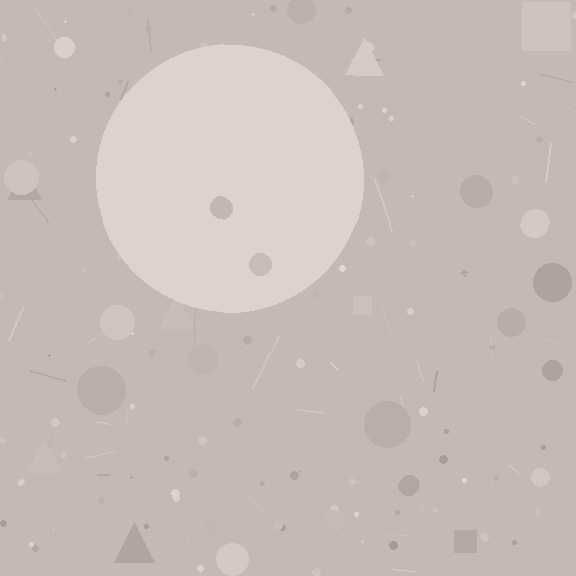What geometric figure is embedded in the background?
A circle is embedded in the background.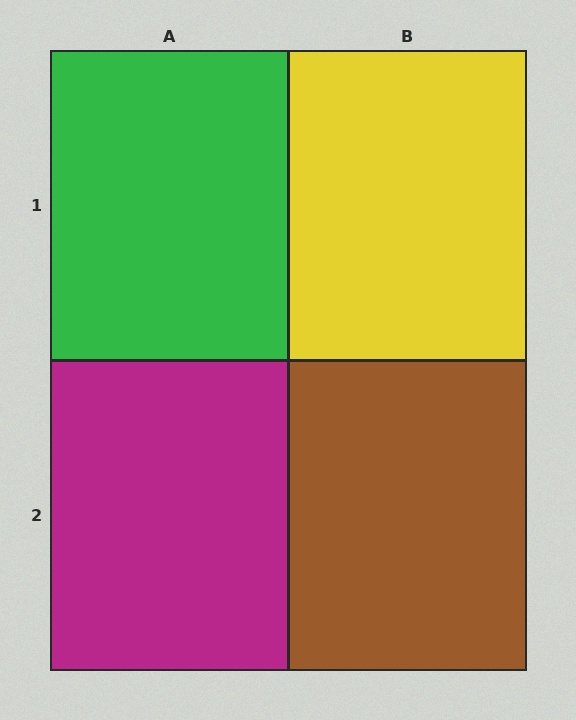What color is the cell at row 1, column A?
Green.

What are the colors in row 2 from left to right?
Magenta, brown.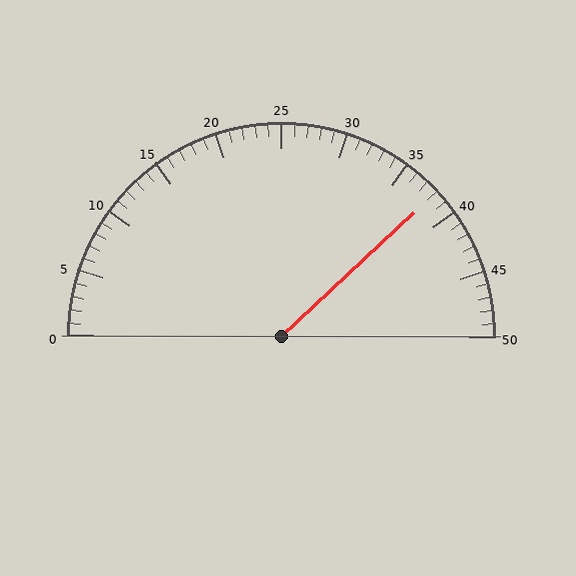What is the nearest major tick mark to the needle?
The nearest major tick mark is 40.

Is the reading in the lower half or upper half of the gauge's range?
The reading is in the upper half of the range (0 to 50).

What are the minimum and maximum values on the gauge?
The gauge ranges from 0 to 50.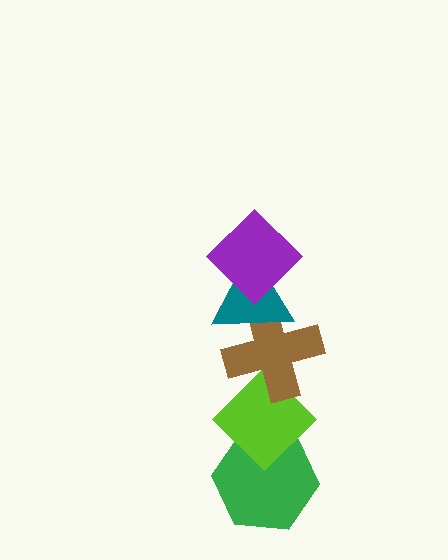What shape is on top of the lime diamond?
The brown cross is on top of the lime diamond.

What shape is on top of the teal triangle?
The purple diamond is on top of the teal triangle.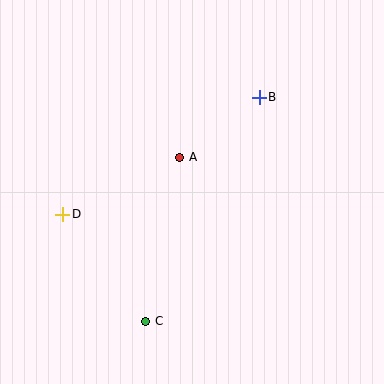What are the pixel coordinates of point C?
Point C is at (146, 321).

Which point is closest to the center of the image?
Point A at (180, 157) is closest to the center.